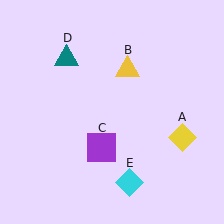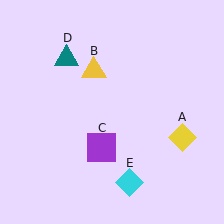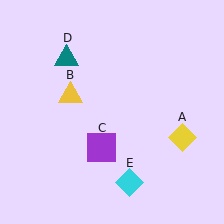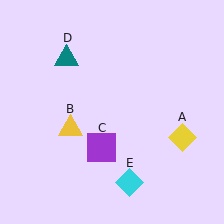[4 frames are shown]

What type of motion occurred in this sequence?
The yellow triangle (object B) rotated counterclockwise around the center of the scene.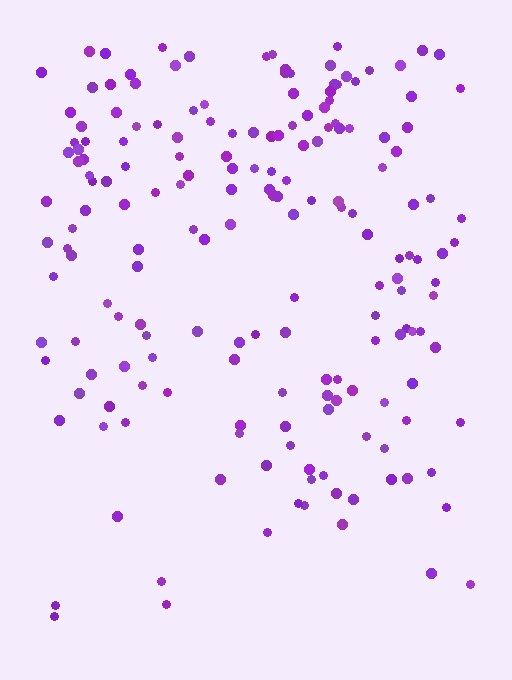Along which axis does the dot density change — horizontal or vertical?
Vertical.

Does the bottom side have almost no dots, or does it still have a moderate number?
Still a moderate number, just noticeably fewer than the top.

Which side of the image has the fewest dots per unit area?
The bottom.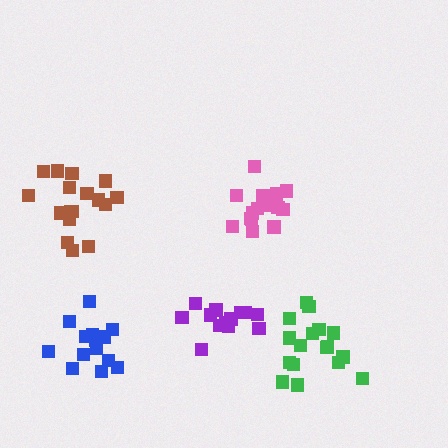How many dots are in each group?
Group 1: 15 dots, Group 2: 17 dots, Group 3: 13 dots, Group 4: 14 dots, Group 5: 17 dots (76 total).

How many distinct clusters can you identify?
There are 5 distinct clusters.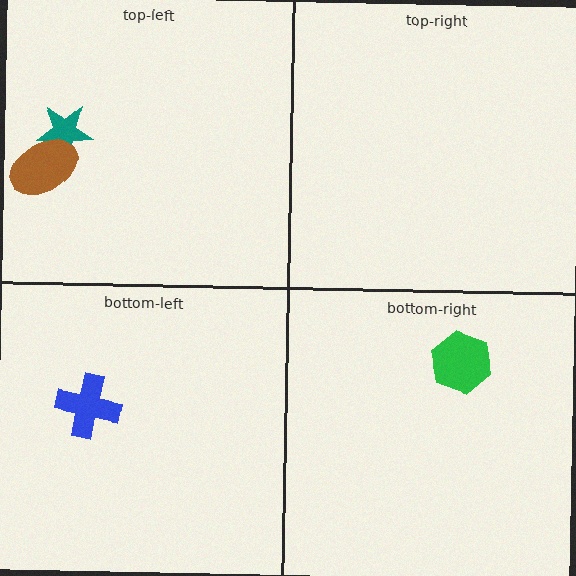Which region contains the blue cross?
The bottom-left region.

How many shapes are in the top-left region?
2.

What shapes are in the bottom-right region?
The green hexagon.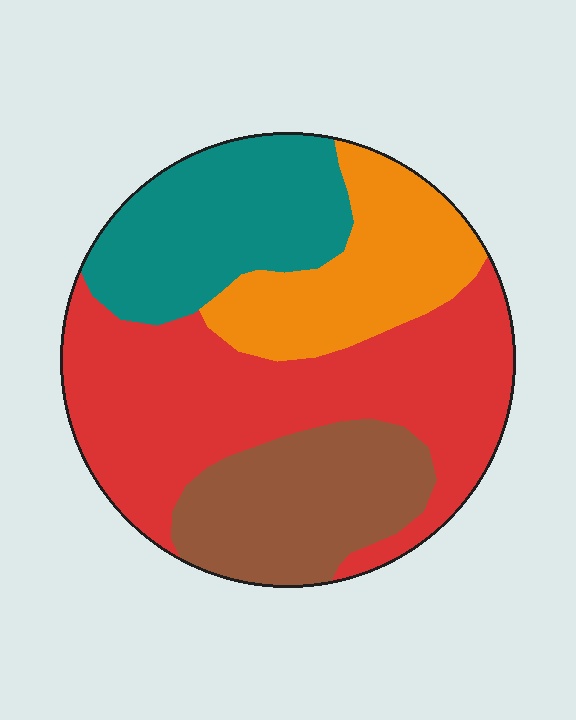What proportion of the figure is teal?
Teal takes up between a sixth and a third of the figure.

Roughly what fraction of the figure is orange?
Orange takes up about one fifth (1/5) of the figure.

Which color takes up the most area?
Red, at roughly 40%.